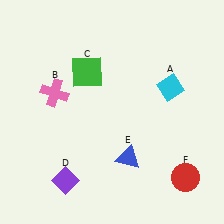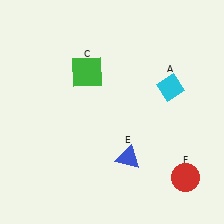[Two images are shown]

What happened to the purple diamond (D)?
The purple diamond (D) was removed in Image 2. It was in the bottom-left area of Image 1.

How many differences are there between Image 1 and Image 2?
There are 2 differences between the two images.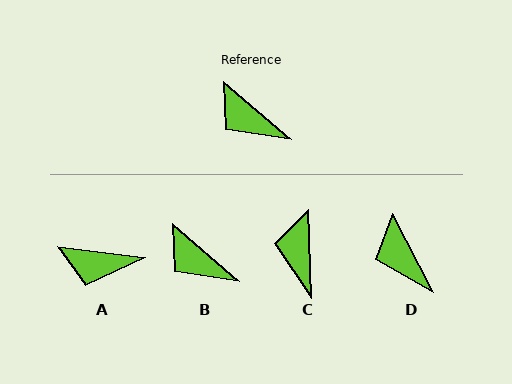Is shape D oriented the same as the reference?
No, it is off by about 22 degrees.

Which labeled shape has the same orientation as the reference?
B.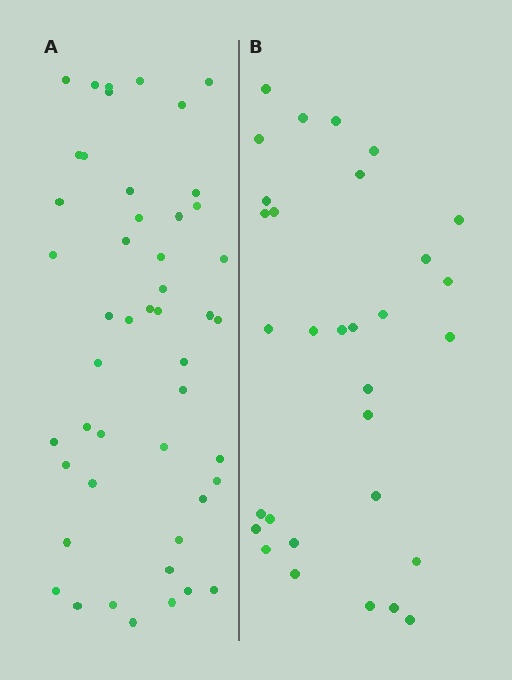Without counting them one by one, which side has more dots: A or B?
Region A (the left region) has more dots.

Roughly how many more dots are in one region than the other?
Region A has approximately 15 more dots than region B.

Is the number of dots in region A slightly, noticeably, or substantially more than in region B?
Region A has substantially more. The ratio is roughly 1.5 to 1.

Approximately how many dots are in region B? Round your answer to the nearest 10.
About 30 dots. (The exact count is 31, which rounds to 30.)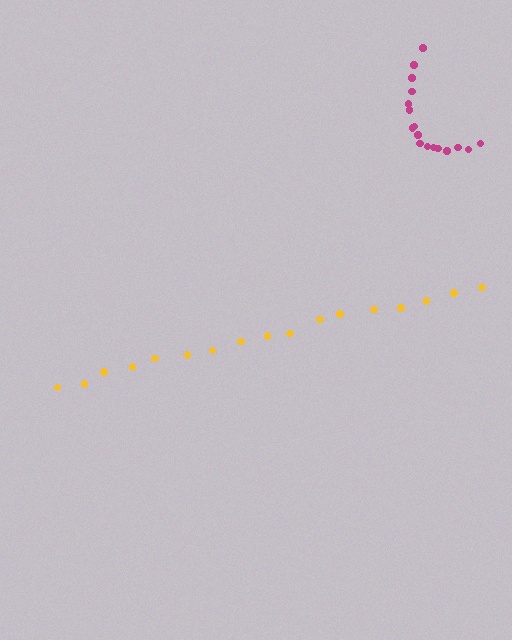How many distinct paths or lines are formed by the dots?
There are 2 distinct paths.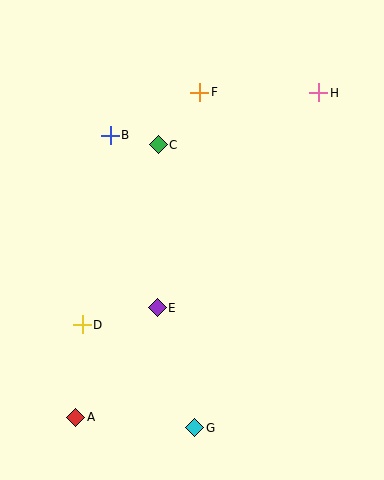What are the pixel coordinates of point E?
Point E is at (157, 308).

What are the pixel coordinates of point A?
Point A is at (76, 417).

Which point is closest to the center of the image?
Point E at (157, 308) is closest to the center.